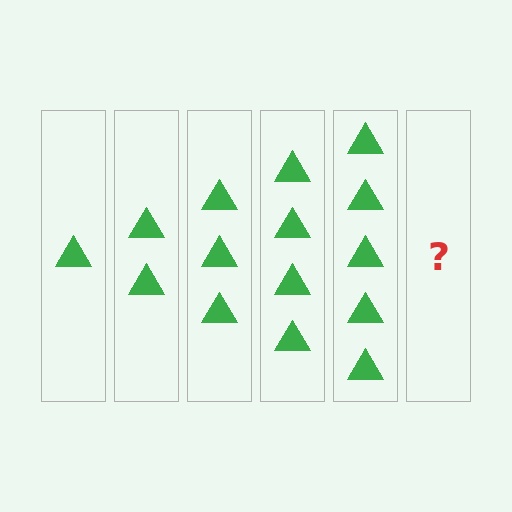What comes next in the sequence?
The next element should be 6 triangles.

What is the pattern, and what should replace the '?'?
The pattern is that each step adds one more triangle. The '?' should be 6 triangles.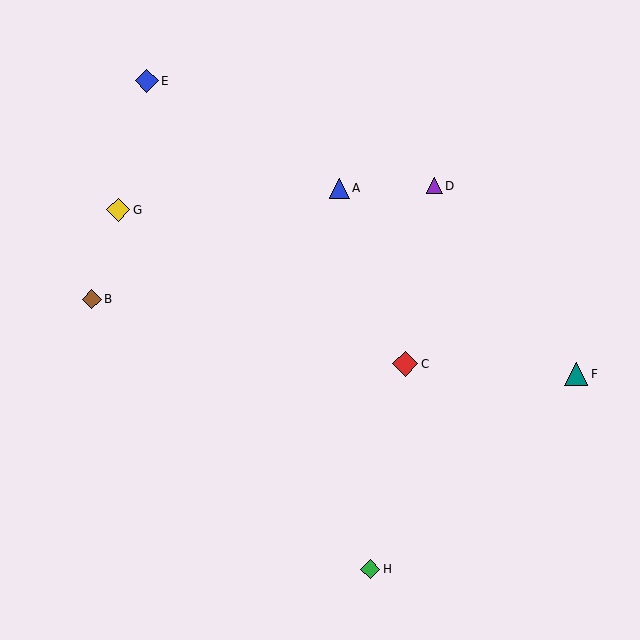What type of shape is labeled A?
Shape A is a blue triangle.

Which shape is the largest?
The red diamond (labeled C) is the largest.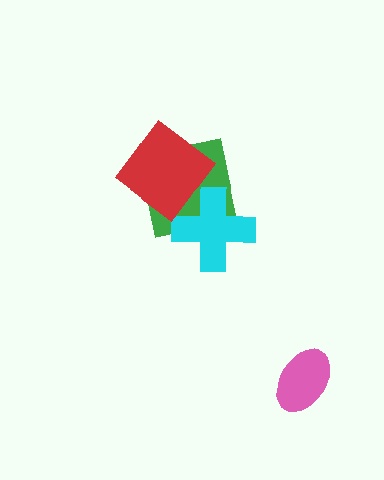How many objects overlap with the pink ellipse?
0 objects overlap with the pink ellipse.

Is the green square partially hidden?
Yes, it is partially covered by another shape.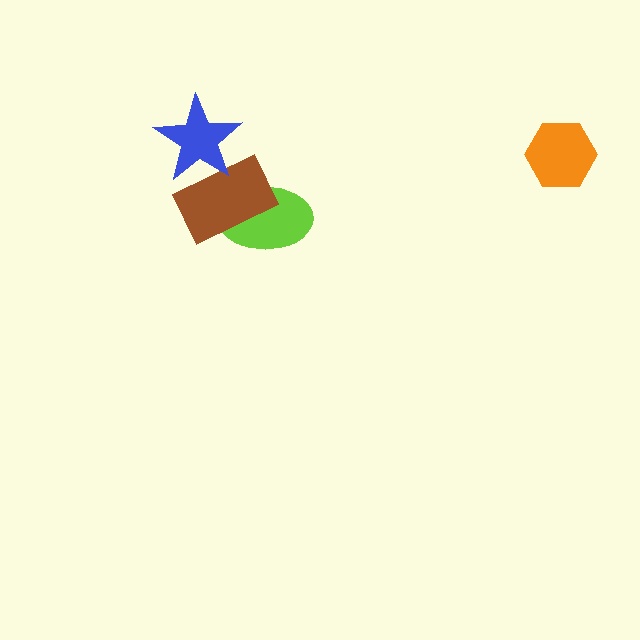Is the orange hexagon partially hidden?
No, no other shape covers it.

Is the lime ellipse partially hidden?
Yes, it is partially covered by another shape.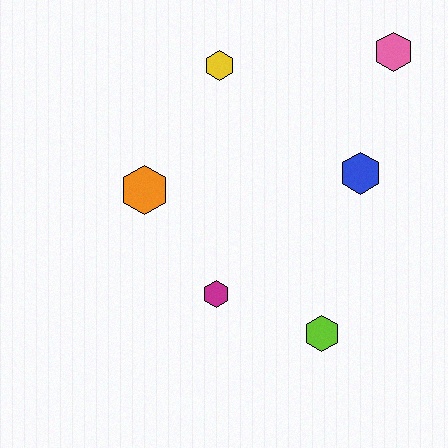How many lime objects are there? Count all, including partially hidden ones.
There is 1 lime object.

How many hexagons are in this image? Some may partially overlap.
There are 6 hexagons.